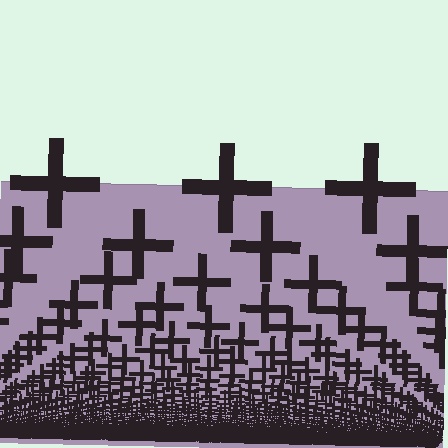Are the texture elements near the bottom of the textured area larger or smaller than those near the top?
Smaller. The gradient is inverted — elements near the bottom are smaller and denser.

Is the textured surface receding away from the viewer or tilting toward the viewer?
The surface appears to tilt toward the viewer. Texture elements get larger and sparser toward the top.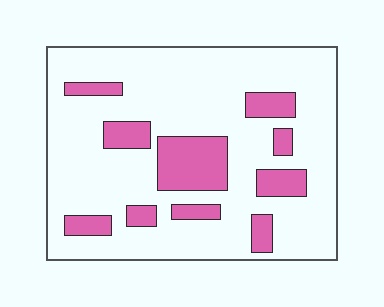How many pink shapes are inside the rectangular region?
10.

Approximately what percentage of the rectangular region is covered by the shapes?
Approximately 20%.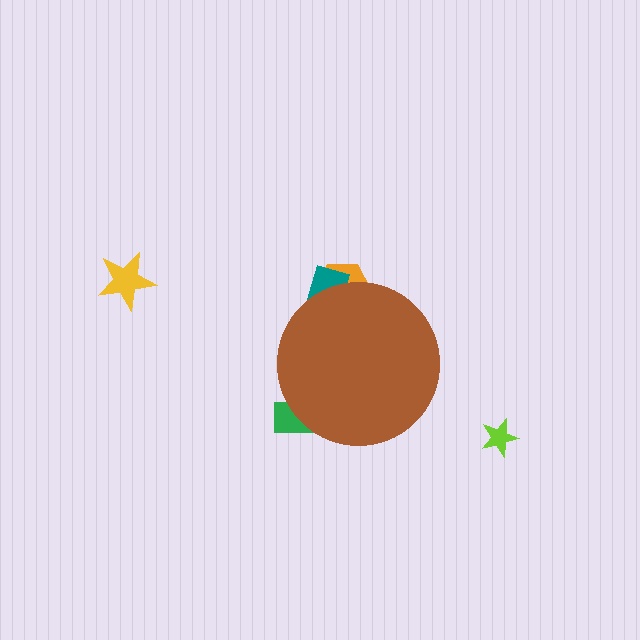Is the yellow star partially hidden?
No, the yellow star is fully visible.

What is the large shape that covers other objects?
A brown circle.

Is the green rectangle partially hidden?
Yes, the green rectangle is partially hidden behind the brown circle.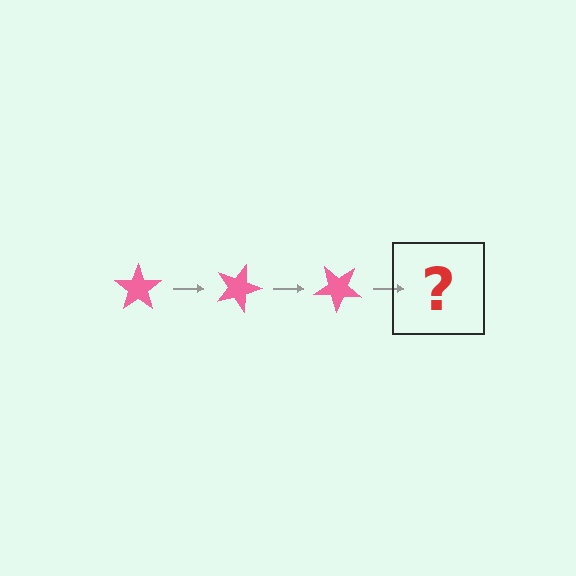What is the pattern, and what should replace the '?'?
The pattern is that the star rotates 20 degrees each step. The '?' should be a pink star rotated 60 degrees.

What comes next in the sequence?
The next element should be a pink star rotated 60 degrees.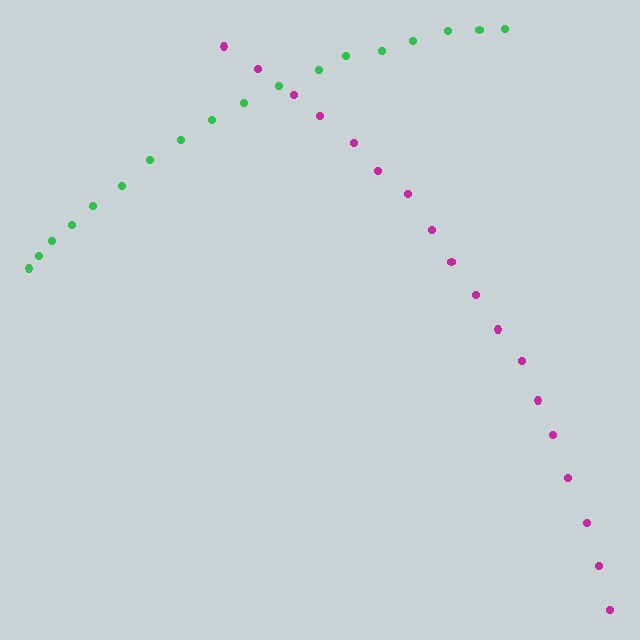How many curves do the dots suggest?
There are 2 distinct paths.